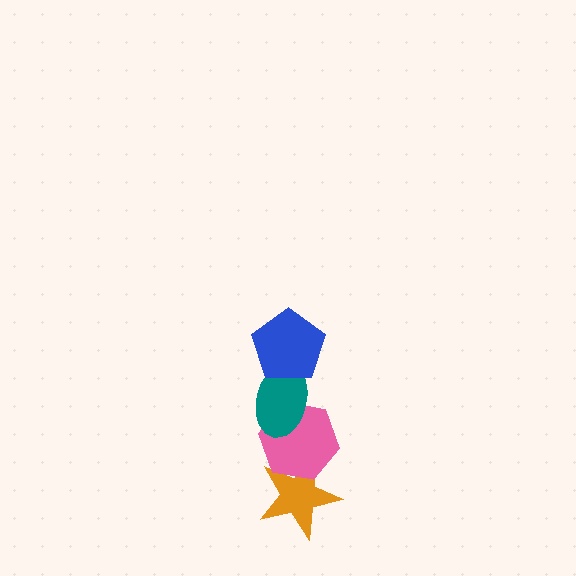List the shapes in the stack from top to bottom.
From top to bottom: the blue pentagon, the teal ellipse, the pink hexagon, the orange star.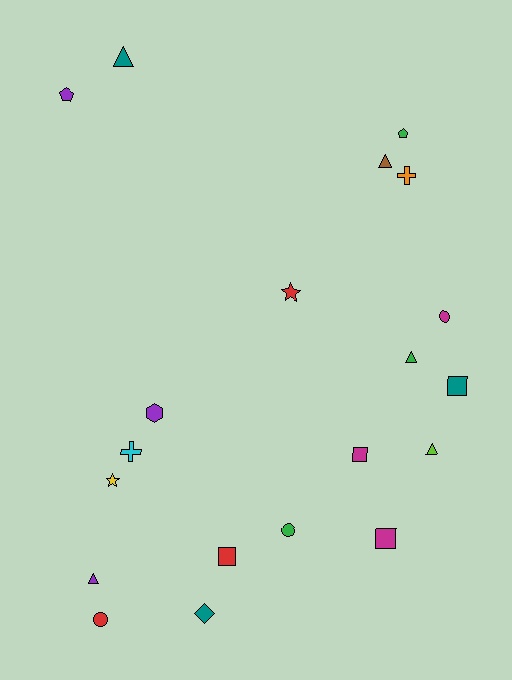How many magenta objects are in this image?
There are 3 magenta objects.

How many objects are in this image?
There are 20 objects.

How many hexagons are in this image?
There is 1 hexagon.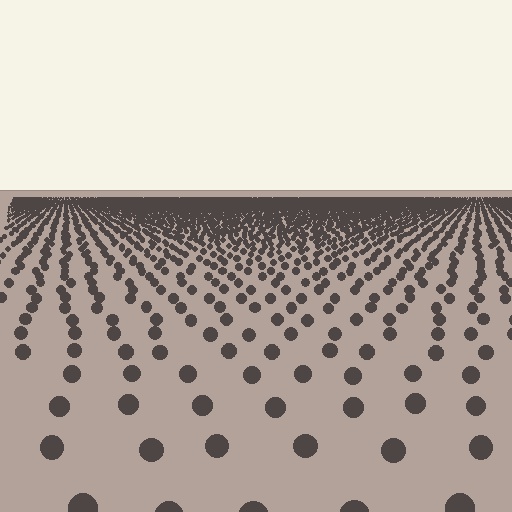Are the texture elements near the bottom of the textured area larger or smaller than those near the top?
Larger. Near the bottom, elements are closer to the viewer and appear at a bigger on-screen size.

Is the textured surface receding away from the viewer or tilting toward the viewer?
The surface is receding away from the viewer. Texture elements get smaller and denser toward the top.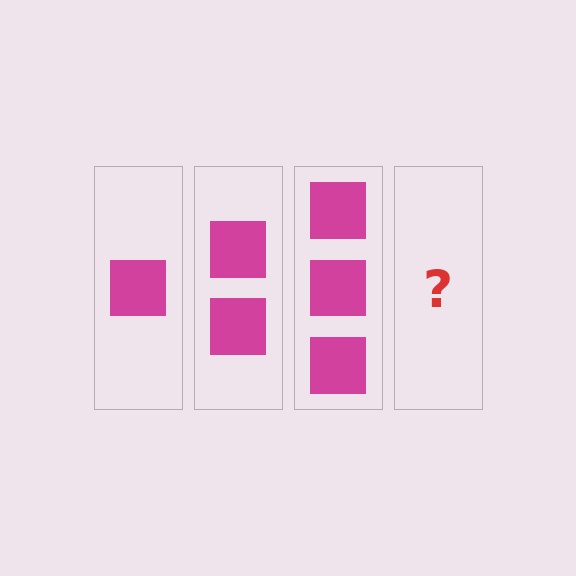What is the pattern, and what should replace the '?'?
The pattern is that each step adds one more square. The '?' should be 4 squares.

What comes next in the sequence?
The next element should be 4 squares.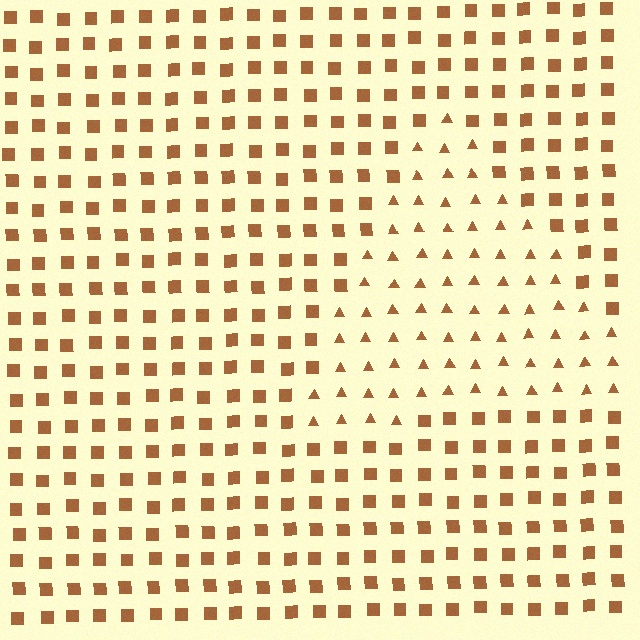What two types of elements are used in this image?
The image uses triangles inside the triangle region and squares outside it.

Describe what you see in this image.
The image is filled with small brown elements arranged in a uniform grid. A triangle-shaped region contains triangles, while the surrounding area contains squares. The boundary is defined purely by the change in element shape.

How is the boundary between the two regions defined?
The boundary is defined by a change in element shape: triangles inside vs. squares outside. All elements share the same color and spacing.